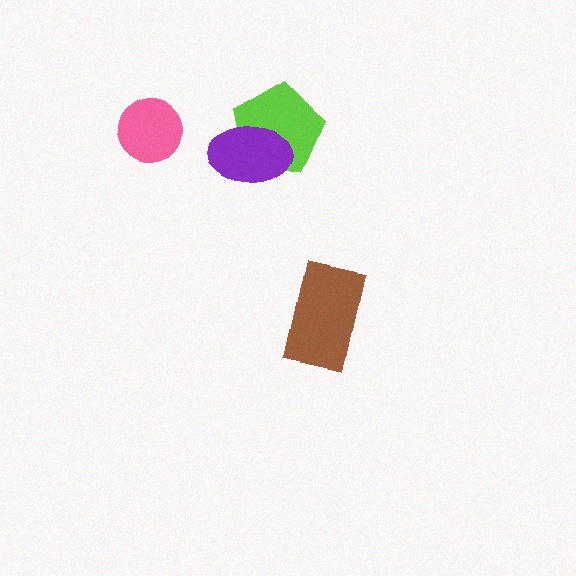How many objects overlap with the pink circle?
0 objects overlap with the pink circle.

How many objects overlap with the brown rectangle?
0 objects overlap with the brown rectangle.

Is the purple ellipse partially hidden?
No, no other shape covers it.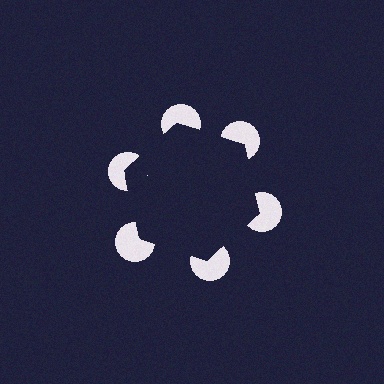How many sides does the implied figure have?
6 sides.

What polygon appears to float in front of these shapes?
An illusory hexagon — its edges are inferred from the aligned wedge cuts in the pac-man discs, not physically drawn.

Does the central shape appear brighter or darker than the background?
It typically appears slightly darker than the background, even though no actual brightness change is drawn.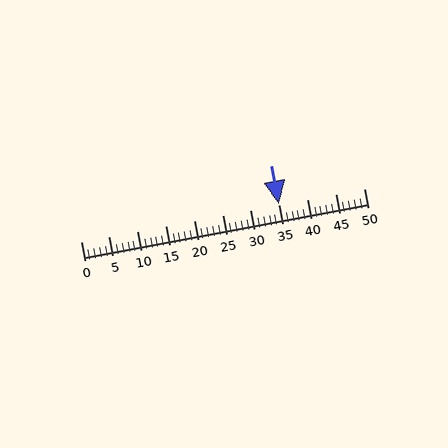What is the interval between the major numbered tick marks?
The major tick marks are spaced 5 units apart.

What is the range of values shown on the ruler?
The ruler shows values from 0 to 50.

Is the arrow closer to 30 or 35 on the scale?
The arrow is closer to 35.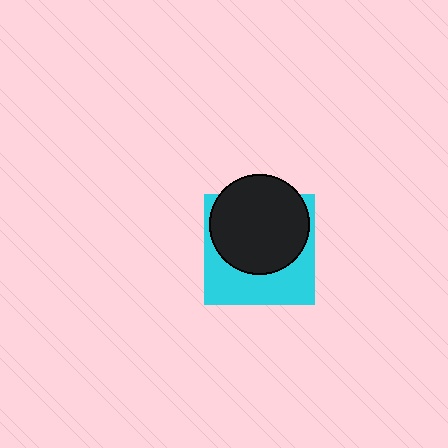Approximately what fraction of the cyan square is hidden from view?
Roughly 55% of the cyan square is hidden behind the black circle.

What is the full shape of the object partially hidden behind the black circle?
The partially hidden object is a cyan square.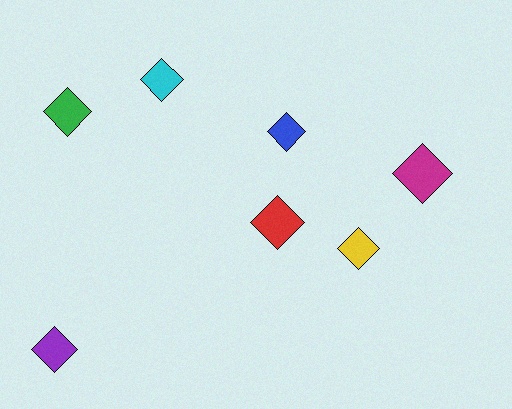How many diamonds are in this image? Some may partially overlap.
There are 7 diamonds.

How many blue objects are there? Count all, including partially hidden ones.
There is 1 blue object.